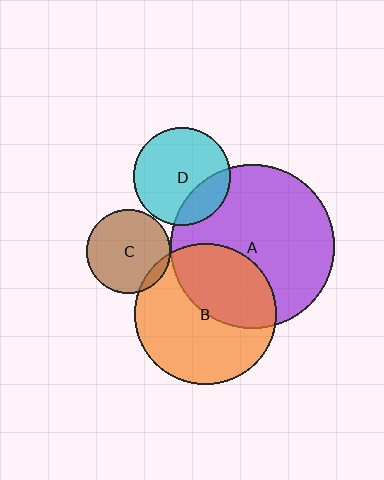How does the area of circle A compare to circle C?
Approximately 3.8 times.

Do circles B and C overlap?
Yes.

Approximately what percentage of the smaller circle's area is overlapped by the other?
Approximately 10%.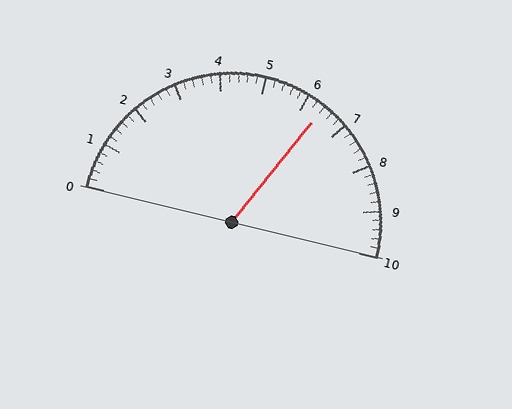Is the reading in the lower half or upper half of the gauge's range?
The reading is in the upper half of the range (0 to 10).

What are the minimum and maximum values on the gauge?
The gauge ranges from 0 to 10.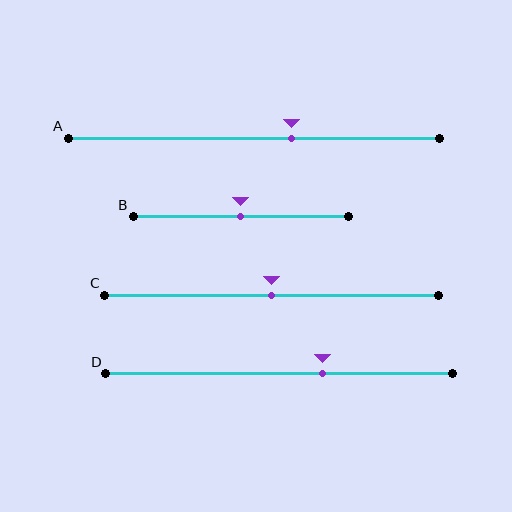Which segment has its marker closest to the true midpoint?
Segment B has its marker closest to the true midpoint.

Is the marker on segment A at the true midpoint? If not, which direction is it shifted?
No, the marker on segment A is shifted to the right by about 10% of the segment length.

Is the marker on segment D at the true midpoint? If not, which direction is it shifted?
No, the marker on segment D is shifted to the right by about 13% of the segment length.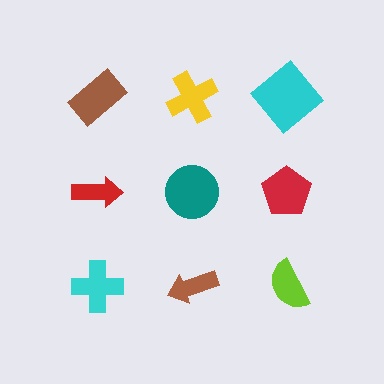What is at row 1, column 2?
A yellow cross.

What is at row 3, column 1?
A cyan cross.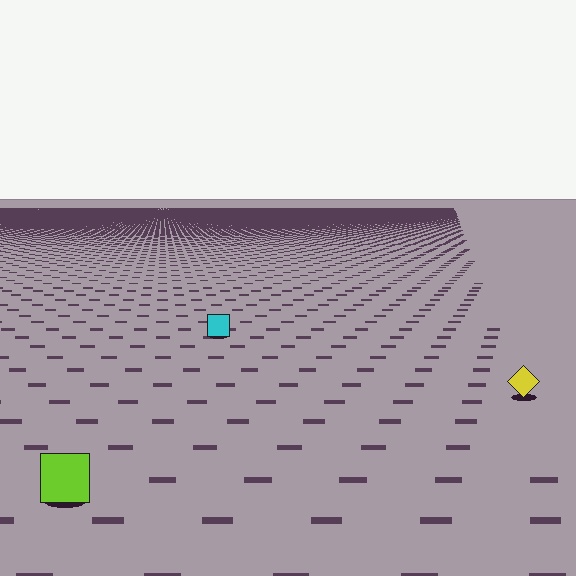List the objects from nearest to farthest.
From nearest to farthest: the lime square, the yellow diamond, the cyan square.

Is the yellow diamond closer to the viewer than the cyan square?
Yes. The yellow diamond is closer — you can tell from the texture gradient: the ground texture is coarser near it.